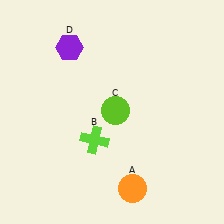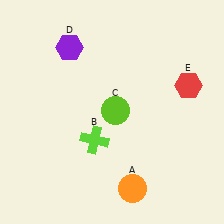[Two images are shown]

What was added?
A red hexagon (E) was added in Image 2.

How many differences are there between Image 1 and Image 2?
There is 1 difference between the two images.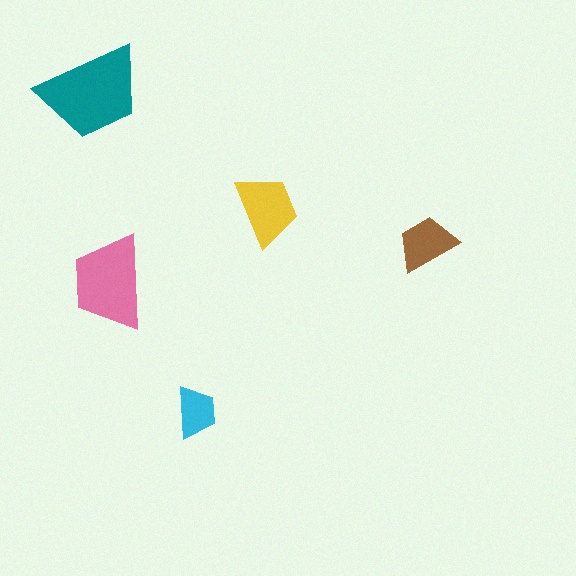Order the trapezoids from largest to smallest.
the teal one, the pink one, the yellow one, the brown one, the cyan one.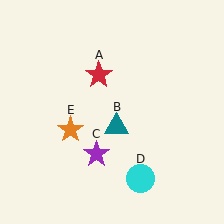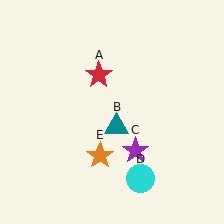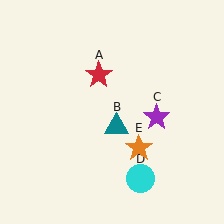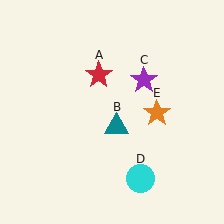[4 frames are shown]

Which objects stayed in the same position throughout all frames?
Red star (object A) and teal triangle (object B) and cyan circle (object D) remained stationary.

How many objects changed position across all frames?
2 objects changed position: purple star (object C), orange star (object E).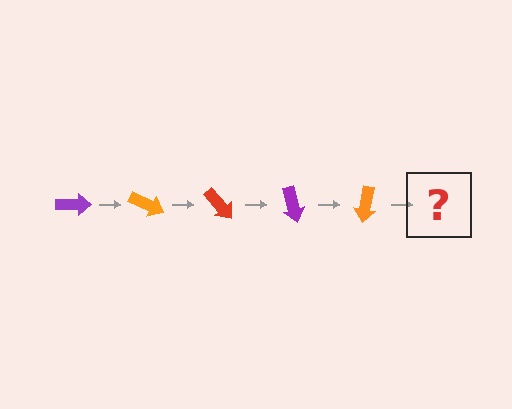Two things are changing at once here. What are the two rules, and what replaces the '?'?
The two rules are that it rotates 25 degrees each step and the color cycles through purple, orange, and red. The '?' should be a red arrow, rotated 125 degrees from the start.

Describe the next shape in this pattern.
It should be a red arrow, rotated 125 degrees from the start.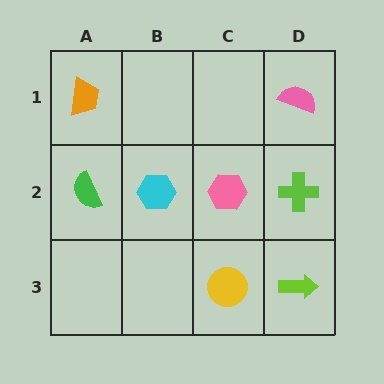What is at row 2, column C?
A pink hexagon.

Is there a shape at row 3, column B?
No, that cell is empty.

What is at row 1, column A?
An orange trapezoid.